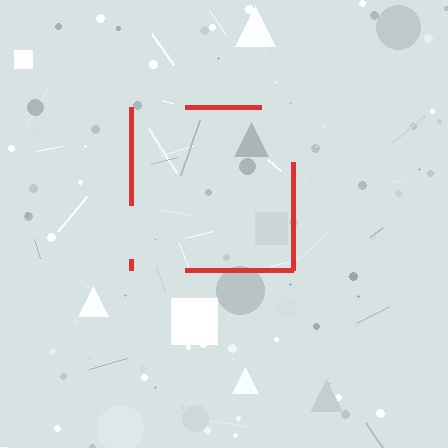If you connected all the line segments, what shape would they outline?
They would outline a square.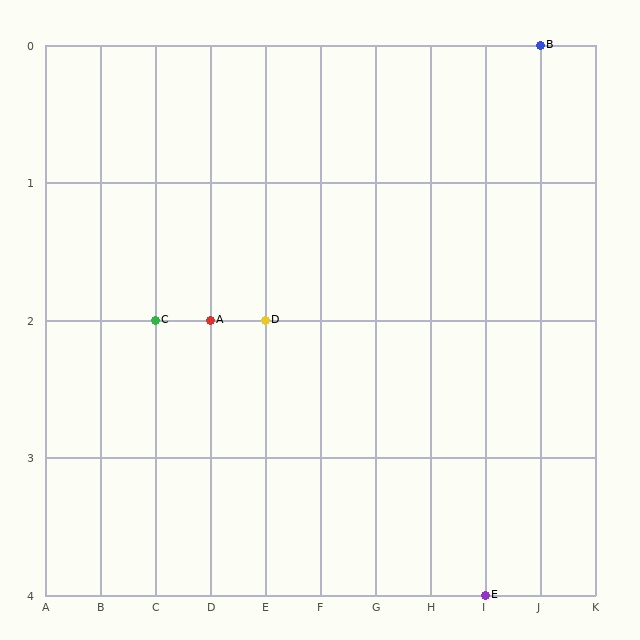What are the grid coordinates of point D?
Point D is at grid coordinates (E, 2).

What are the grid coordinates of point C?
Point C is at grid coordinates (C, 2).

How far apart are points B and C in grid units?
Points B and C are 7 columns and 2 rows apart (about 7.3 grid units diagonally).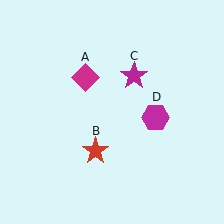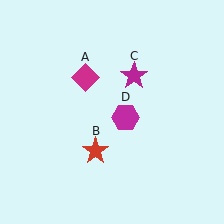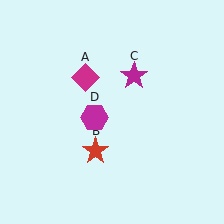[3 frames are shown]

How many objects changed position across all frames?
1 object changed position: magenta hexagon (object D).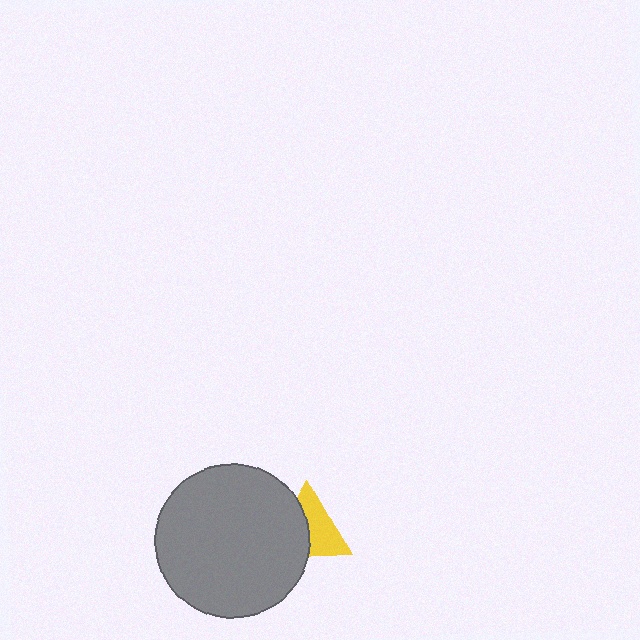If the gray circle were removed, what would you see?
You would see the complete yellow triangle.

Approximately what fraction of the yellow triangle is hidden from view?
Roughly 45% of the yellow triangle is hidden behind the gray circle.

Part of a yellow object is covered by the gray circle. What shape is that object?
It is a triangle.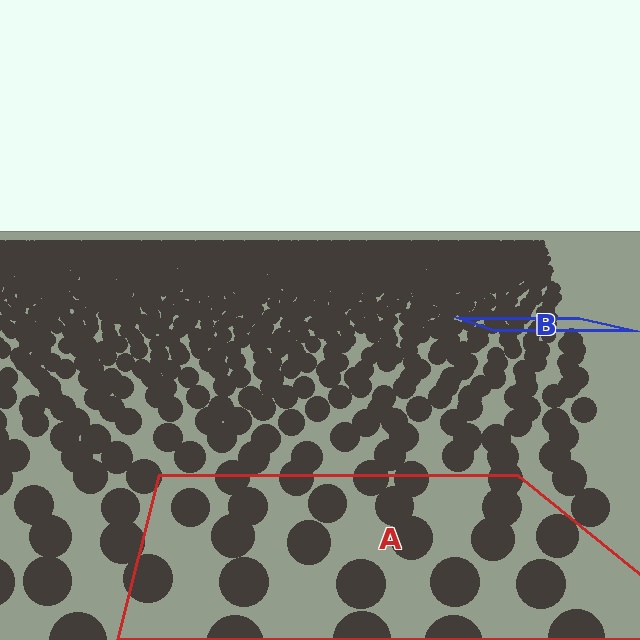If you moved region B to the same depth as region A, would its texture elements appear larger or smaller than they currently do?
They would appear larger. At a closer depth, the same texture elements are projected at a bigger on-screen size.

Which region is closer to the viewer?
Region A is closer. The texture elements there are larger and more spread out.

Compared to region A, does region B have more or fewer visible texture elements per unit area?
Region B has more texture elements per unit area — they are packed more densely because it is farther away.